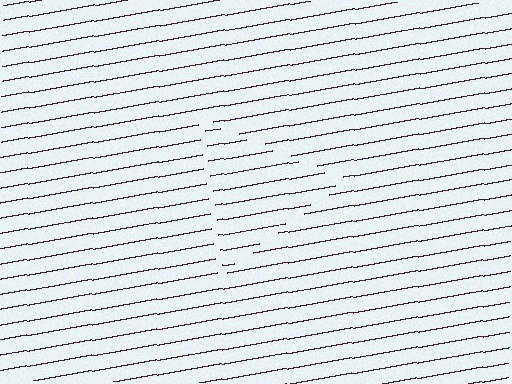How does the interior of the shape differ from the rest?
The interior of the shape contains the same grating, shifted by half a period — the contour is defined by the phase discontinuity where line-ends from the inner and outer gratings abut.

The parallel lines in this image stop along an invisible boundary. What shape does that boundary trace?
An illusory triangle. The interior of the shape contains the same grating, shifted by half a period — the contour is defined by the phase discontinuity where line-ends from the inner and outer gratings abut.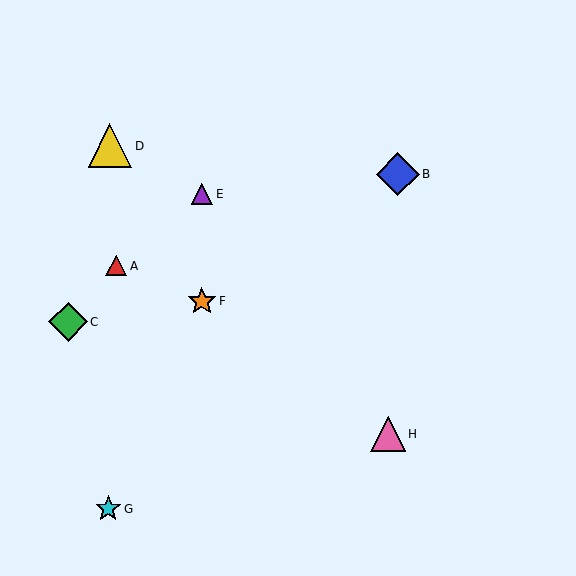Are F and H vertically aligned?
No, F is at x≈202 and H is at x≈388.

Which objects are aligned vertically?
Objects E, F are aligned vertically.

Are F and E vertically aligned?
Yes, both are at x≈202.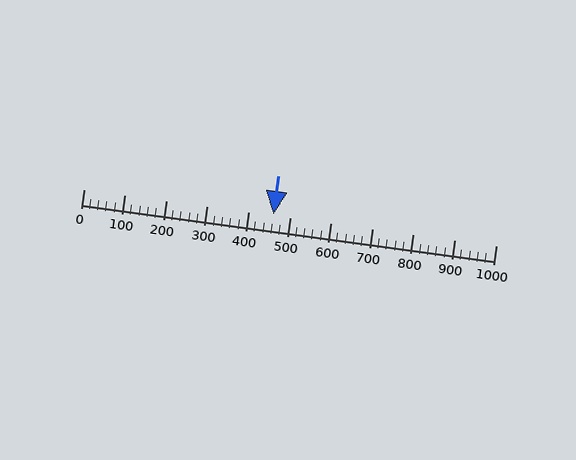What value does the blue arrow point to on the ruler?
The blue arrow points to approximately 460.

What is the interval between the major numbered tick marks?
The major tick marks are spaced 100 units apart.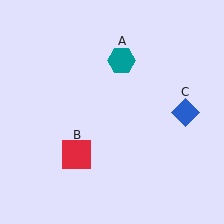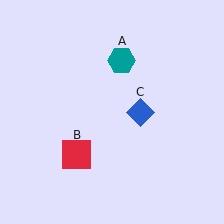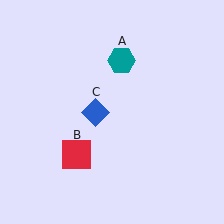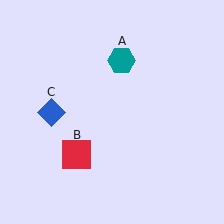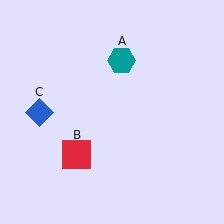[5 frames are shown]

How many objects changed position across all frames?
1 object changed position: blue diamond (object C).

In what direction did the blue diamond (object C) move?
The blue diamond (object C) moved left.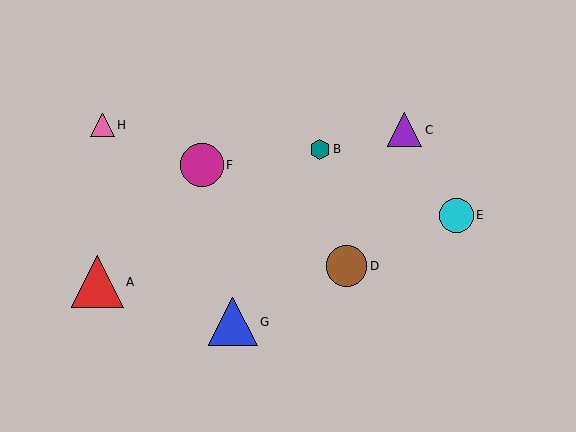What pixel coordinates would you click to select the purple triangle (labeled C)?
Click at (405, 130) to select the purple triangle C.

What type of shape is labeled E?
Shape E is a cyan circle.